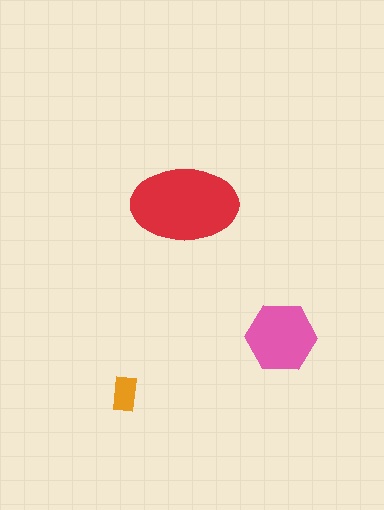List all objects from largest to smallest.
The red ellipse, the pink hexagon, the orange rectangle.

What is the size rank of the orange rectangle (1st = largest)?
3rd.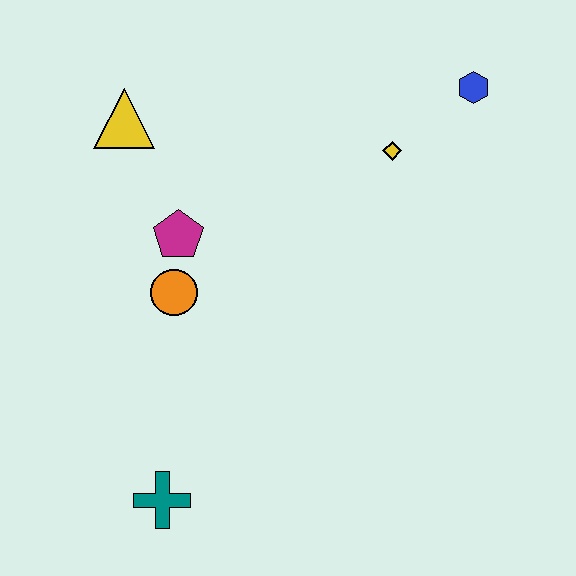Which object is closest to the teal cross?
The orange circle is closest to the teal cross.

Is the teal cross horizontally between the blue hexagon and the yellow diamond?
No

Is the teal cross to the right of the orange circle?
No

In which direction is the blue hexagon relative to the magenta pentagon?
The blue hexagon is to the right of the magenta pentagon.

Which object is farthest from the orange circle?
The blue hexagon is farthest from the orange circle.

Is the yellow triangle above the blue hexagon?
No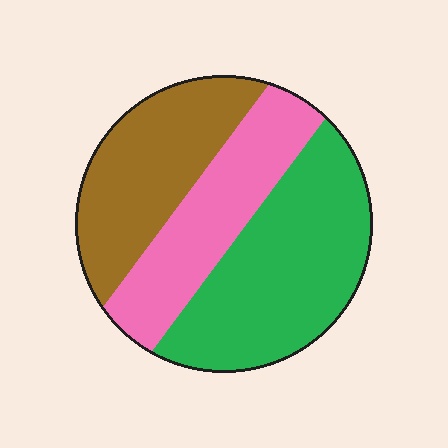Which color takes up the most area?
Green, at roughly 40%.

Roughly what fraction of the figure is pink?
Pink takes up about one quarter (1/4) of the figure.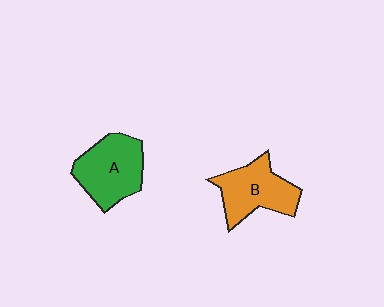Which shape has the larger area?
Shape A (green).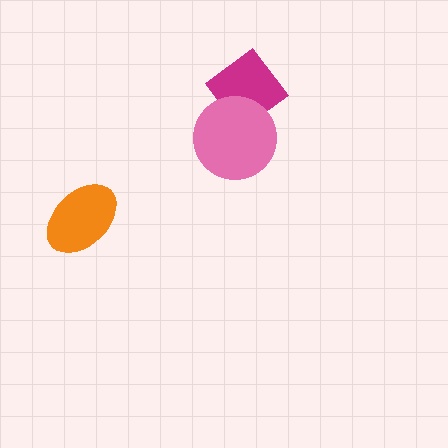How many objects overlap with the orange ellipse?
0 objects overlap with the orange ellipse.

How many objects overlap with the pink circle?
1 object overlaps with the pink circle.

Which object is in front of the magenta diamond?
The pink circle is in front of the magenta diamond.